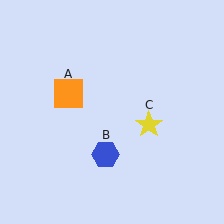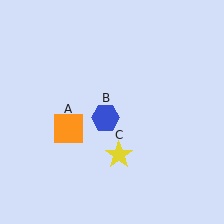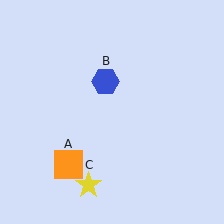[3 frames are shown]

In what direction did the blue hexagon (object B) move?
The blue hexagon (object B) moved up.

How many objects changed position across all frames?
3 objects changed position: orange square (object A), blue hexagon (object B), yellow star (object C).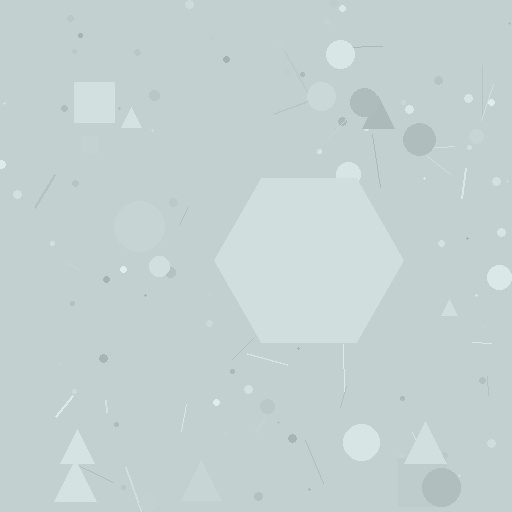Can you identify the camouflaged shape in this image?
The camouflaged shape is a hexagon.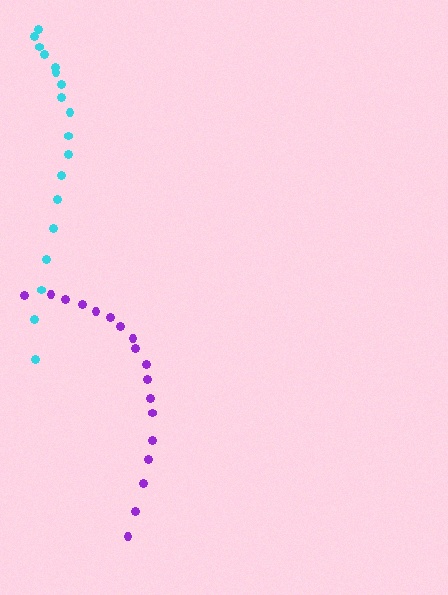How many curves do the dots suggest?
There are 2 distinct paths.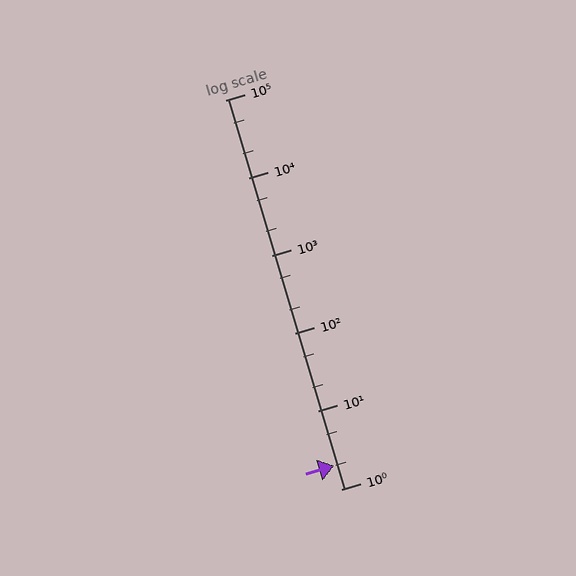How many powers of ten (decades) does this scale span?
The scale spans 5 decades, from 1 to 100000.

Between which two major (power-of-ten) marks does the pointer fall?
The pointer is between 1 and 10.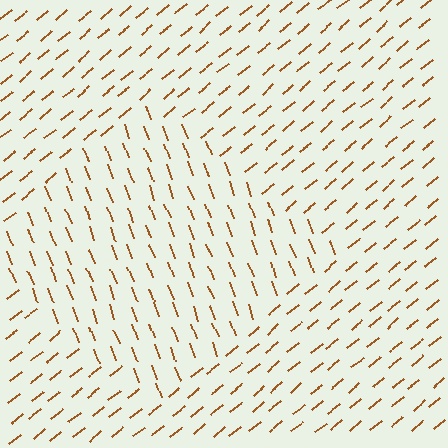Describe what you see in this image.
The image is filled with small brown line segments. A diamond region in the image has lines oriented differently from the surrounding lines, creating a visible texture boundary.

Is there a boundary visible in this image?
Yes, there is a texture boundary formed by a change in line orientation.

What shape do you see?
I see a diamond.